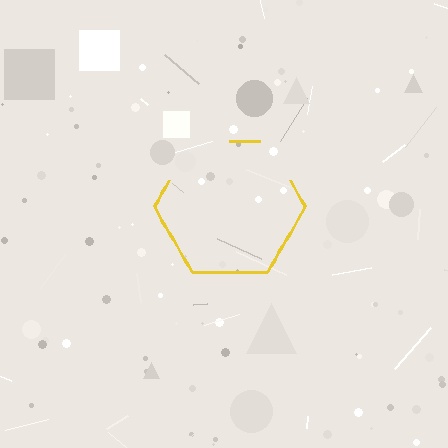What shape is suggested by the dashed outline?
The dashed outline suggests a hexagon.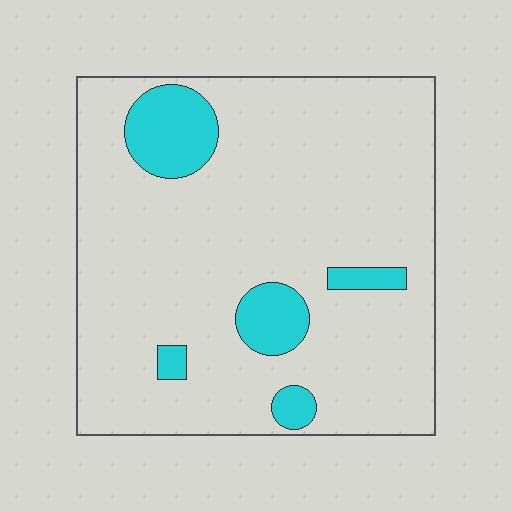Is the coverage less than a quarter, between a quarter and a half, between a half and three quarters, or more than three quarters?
Less than a quarter.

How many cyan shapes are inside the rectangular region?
5.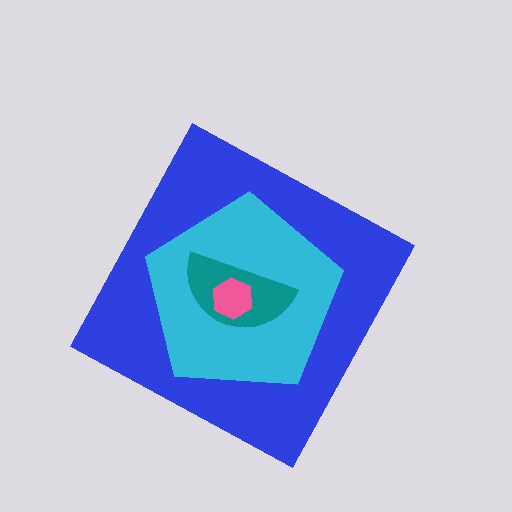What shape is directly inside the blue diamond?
The cyan pentagon.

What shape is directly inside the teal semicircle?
The pink hexagon.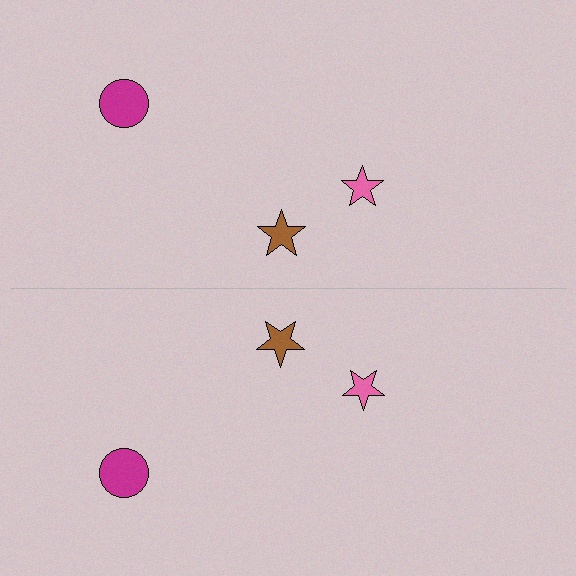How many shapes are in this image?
There are 6 shapes in this image.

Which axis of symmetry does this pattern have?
The pattern has a horizontal axis of symmetry running through the center of the image.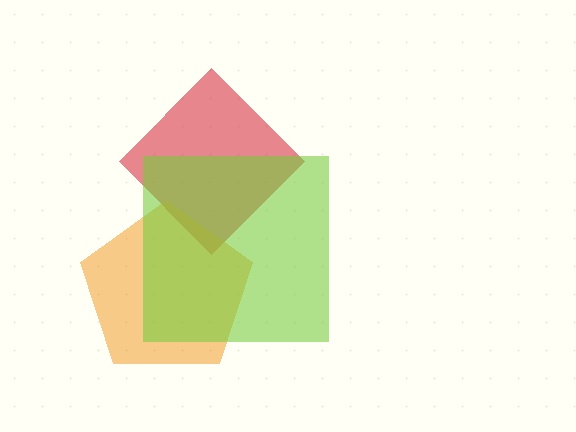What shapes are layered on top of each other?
The layered shapes are: a red diamond, an orange pentagon, a lime square.